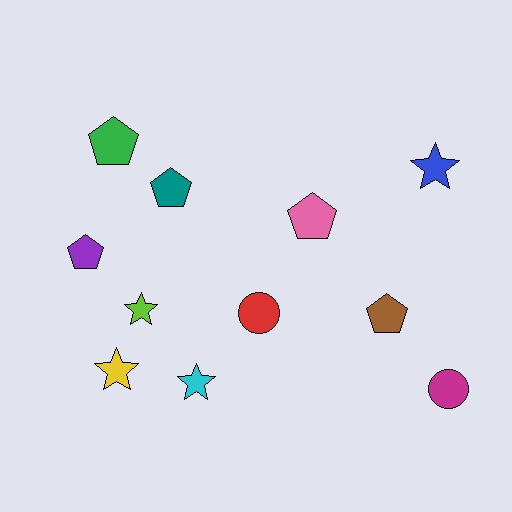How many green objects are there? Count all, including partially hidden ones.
There is 1 green object.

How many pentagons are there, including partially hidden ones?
There are 5 pentagons.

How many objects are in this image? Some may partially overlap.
There are 11 objects.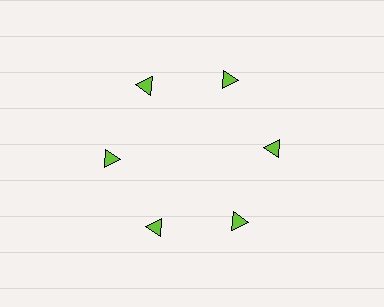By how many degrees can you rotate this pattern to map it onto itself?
The pattern maps onto itself every 60 degrees of rotation.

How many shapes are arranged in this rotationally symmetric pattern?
There are 6 shapes, arranged in 6 groups of 1.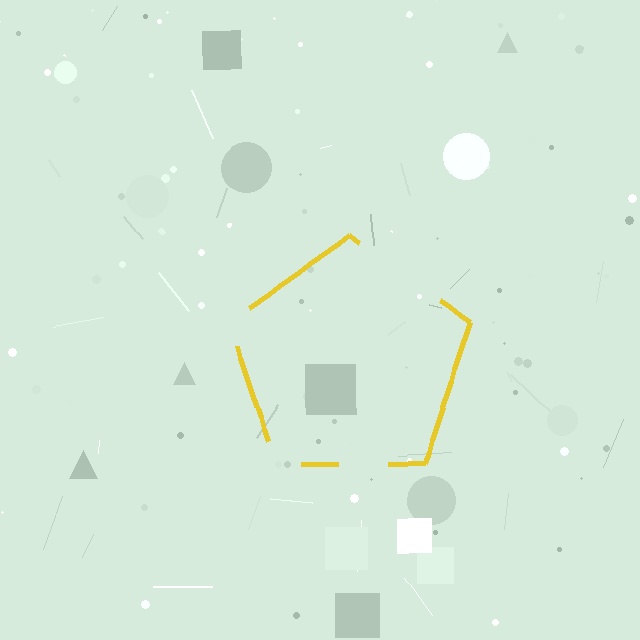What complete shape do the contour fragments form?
The contour fragments form a pentagon.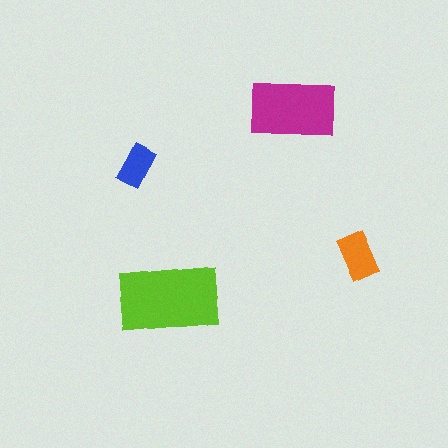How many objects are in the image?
There are 4 objects in the image.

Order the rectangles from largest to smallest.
the lime one, the magenta one, the orange one, the blue one.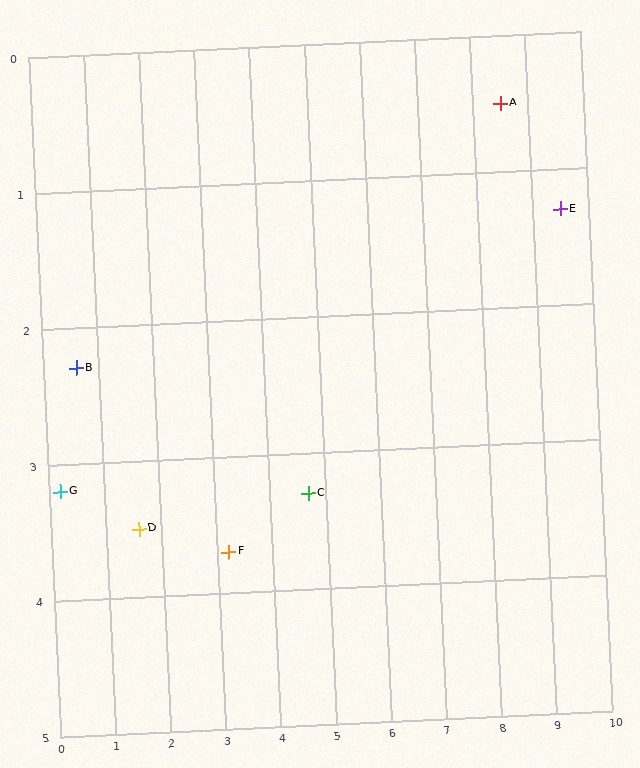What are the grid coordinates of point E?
Point E is at approximately (9.5, 1.3).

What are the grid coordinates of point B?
Point B is at approximately (0.6, 2.3).